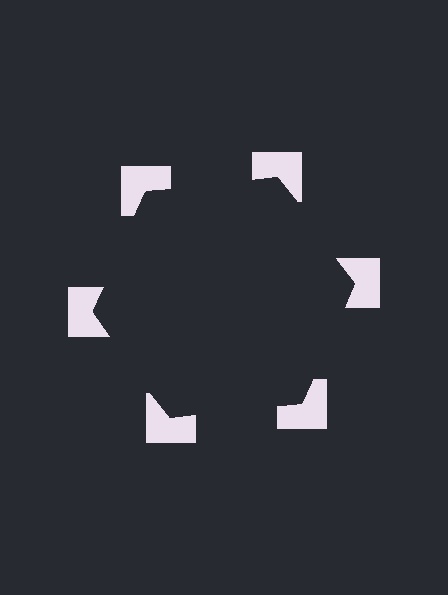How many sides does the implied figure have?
6 sides.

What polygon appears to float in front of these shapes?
An illusory hexagon — its edges are inferred from the aligned wedge cuts in the notched squares, not physically drawn.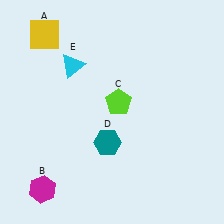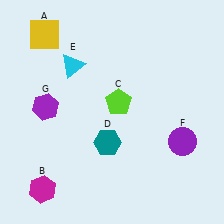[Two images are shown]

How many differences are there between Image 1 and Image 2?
There are 2 differences between the two images.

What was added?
A purple circle (F), a purple hexagon (G) were added in Image 2.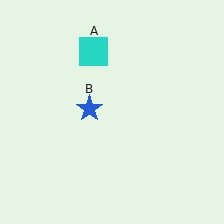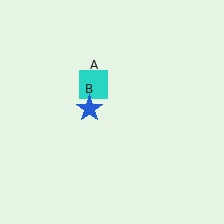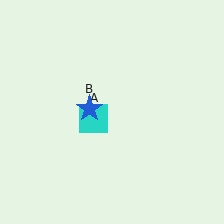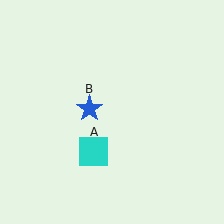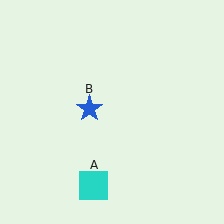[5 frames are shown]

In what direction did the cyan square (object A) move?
The cyan square (object A) moved down.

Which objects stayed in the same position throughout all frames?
Blue star (object B) remained stationary.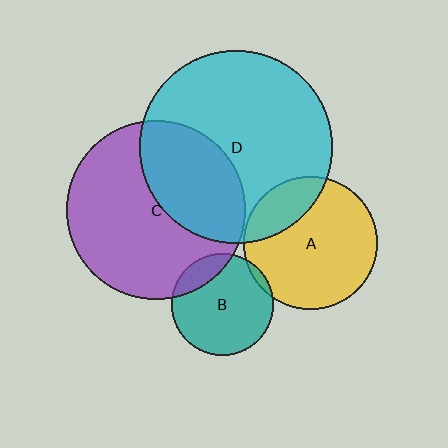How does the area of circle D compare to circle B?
Approximately 3.6 times.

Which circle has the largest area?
Circle D (cyan).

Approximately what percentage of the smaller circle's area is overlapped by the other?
Approximately 15%.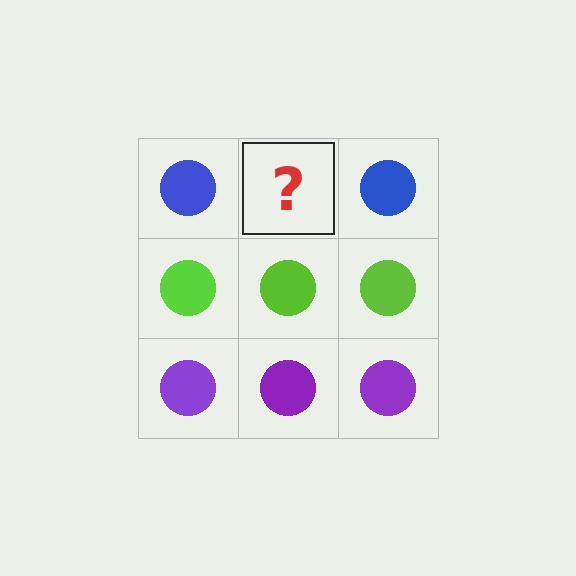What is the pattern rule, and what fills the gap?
The rule is that each row has a consistent color. The gap should be filled with a blue circle.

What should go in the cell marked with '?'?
The missing cell should contain a blue circle.